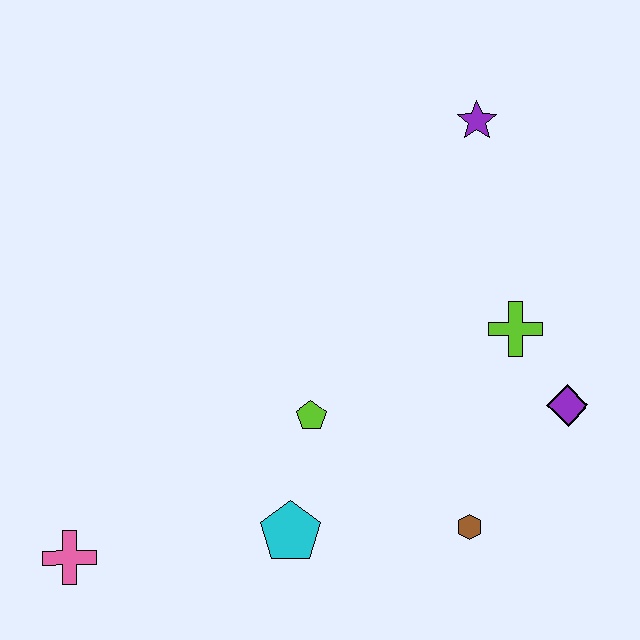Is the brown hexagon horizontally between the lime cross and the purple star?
No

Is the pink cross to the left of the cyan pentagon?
Yes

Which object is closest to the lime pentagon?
The cyan pentagon is closest to the lime pentagon.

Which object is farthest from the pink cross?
The purple star is farthest from the pink cross.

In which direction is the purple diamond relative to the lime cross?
The purple diamond is below the lime cross.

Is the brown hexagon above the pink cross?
Yes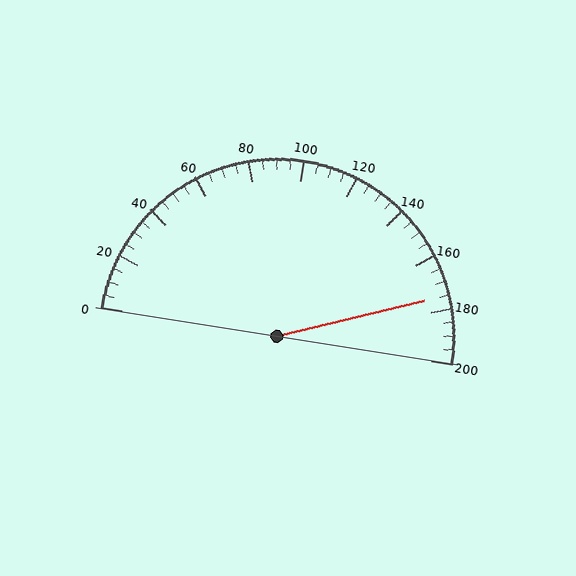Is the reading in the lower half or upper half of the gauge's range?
The reading is in the upper half of the range (0 to 200).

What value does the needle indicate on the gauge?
The needle indicates approximately 175.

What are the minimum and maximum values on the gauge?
The gauge ranges from 0 to 200.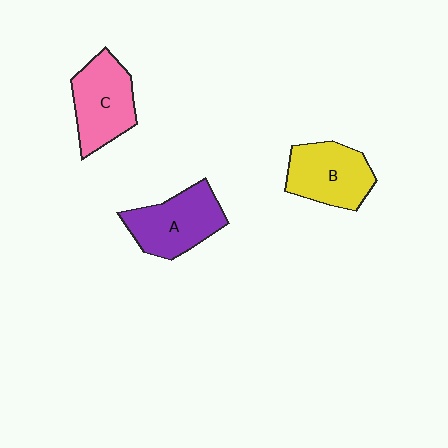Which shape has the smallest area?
Shape B (yellow).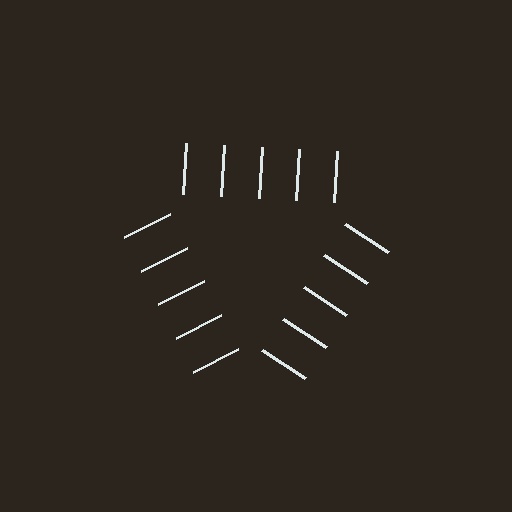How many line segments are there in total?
15 — 5 along each of the 3 edges.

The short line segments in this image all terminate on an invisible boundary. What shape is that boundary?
An illusory triangle — the line segments terminate on its edges but no continuous stroke is drawn.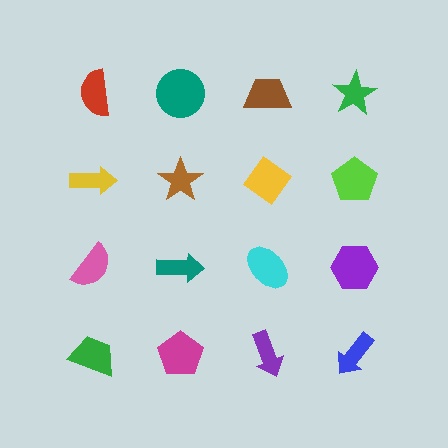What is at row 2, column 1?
A yellow arrow.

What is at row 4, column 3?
A purple arrow.